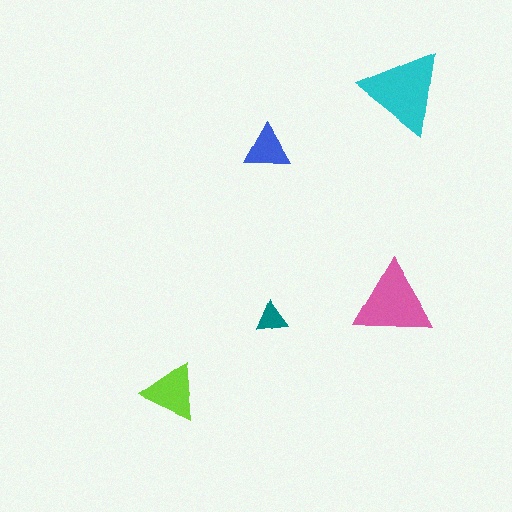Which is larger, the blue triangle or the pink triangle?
The pink one.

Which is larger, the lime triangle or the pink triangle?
The pink one.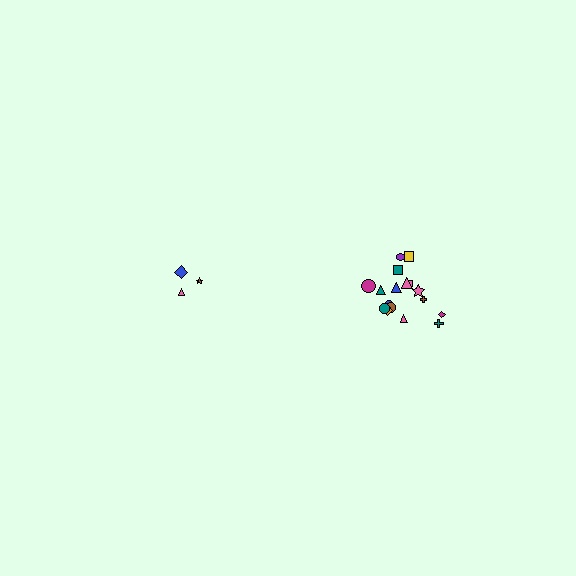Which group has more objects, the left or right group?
The right group.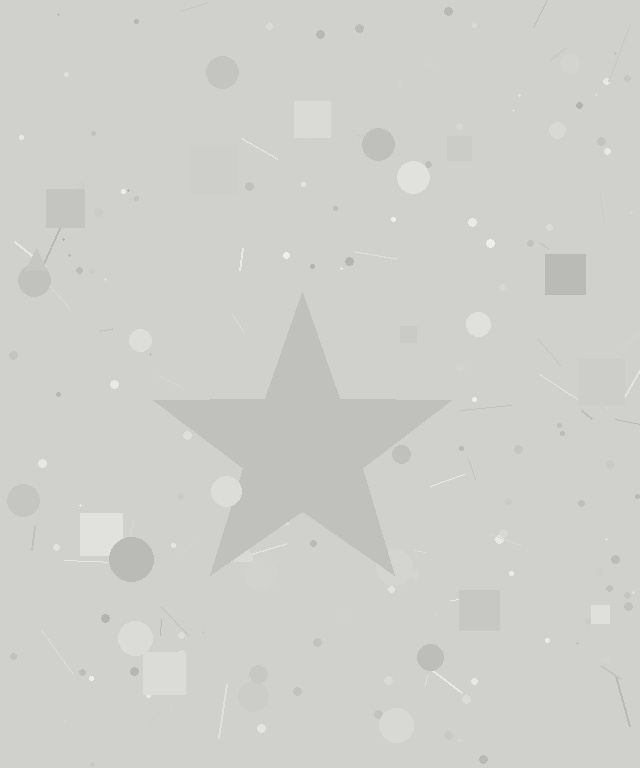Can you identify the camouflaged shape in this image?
The camouflaged shape is a star.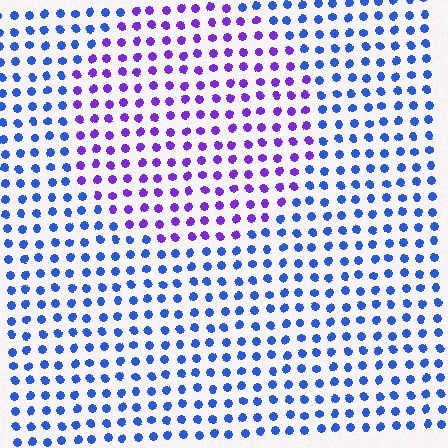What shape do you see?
I see a circle.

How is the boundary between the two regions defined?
The boundary is defined purely by a slight shift in hue (about 46 degrees). Spacing, size, and orientation are identical on both sides.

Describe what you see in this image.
The image is filled with small blue elements in a uniform arrangement. A circle-shaped region is visible where the elements are tinted to a slightly different hue, forming a subtle color boundary.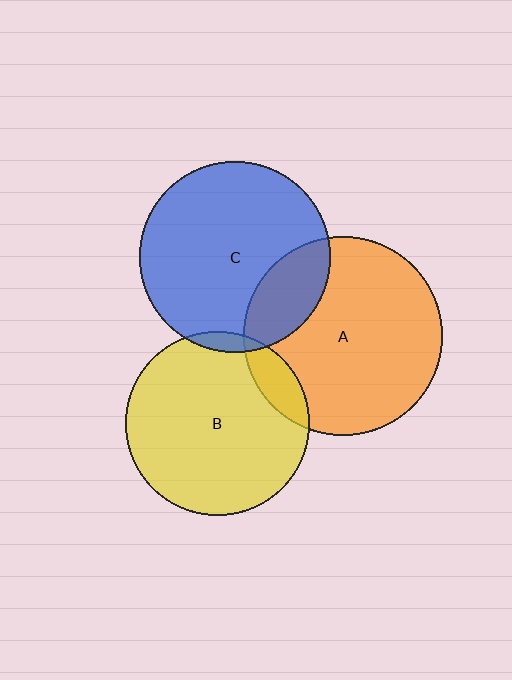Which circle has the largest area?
Circle A (orange).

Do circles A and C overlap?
Yes.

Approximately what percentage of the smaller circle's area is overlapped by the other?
Approximately 20%.